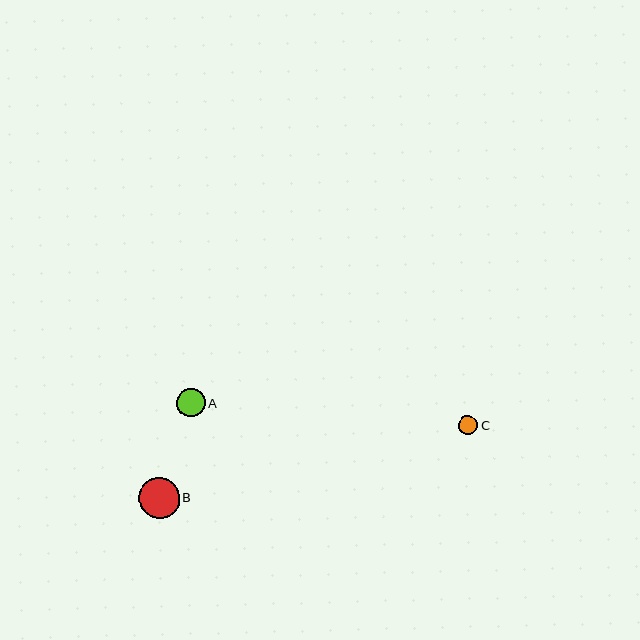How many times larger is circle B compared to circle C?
Circle B is approximately 2.1 times the size of circle C.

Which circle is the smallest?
Circle C is the smallest with a size of approximately 19 pixels.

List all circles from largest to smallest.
From largest to smallest: B, A, C.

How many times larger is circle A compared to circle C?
Circle A is approximately 1.5 times the size of circle C.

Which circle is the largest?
Circle B is the largest with a size of approximately 41 pixels.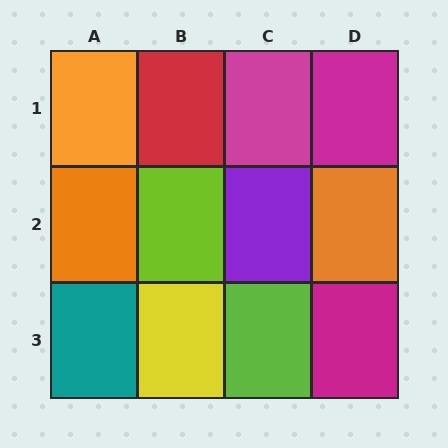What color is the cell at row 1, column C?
Magenta.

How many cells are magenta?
3 cells are magenta.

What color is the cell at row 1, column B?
Red.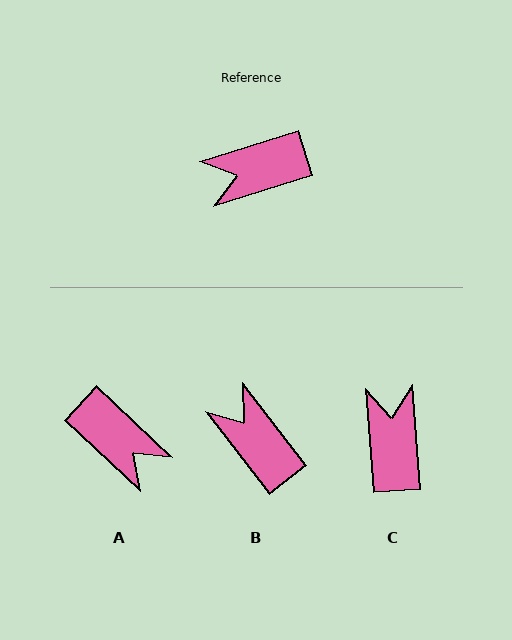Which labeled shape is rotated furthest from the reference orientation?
A, about 119 degrees away.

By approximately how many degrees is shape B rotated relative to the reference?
Approximately 70 degrees clockwise.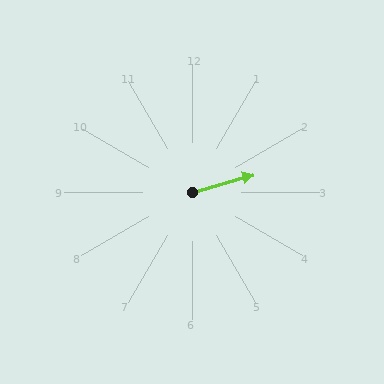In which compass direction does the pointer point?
East.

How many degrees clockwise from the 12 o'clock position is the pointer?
Approximately 74 degrees.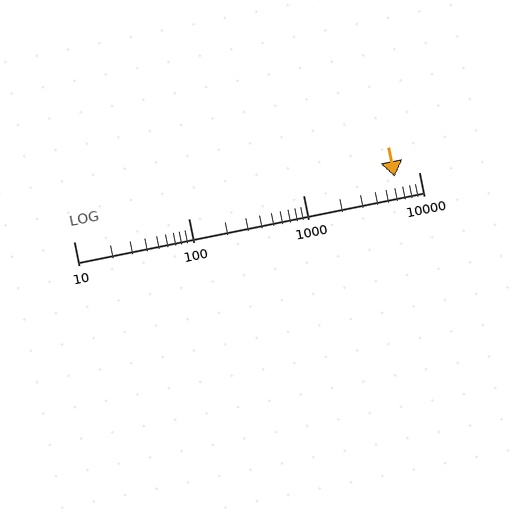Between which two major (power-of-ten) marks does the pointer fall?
The pointer is between 1000 and 10000.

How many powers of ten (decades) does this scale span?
The scale spans 3 decades, from 10 to 10000.